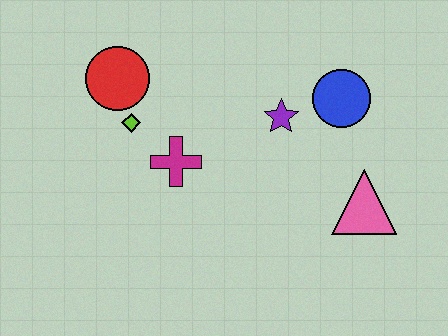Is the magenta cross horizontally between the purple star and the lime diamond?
Yes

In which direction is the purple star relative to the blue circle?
The purple star is to the left of the blue circle.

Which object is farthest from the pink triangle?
The red circle is farthest from the pink triangle.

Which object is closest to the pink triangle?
The blue circle is closest to the pink triangle.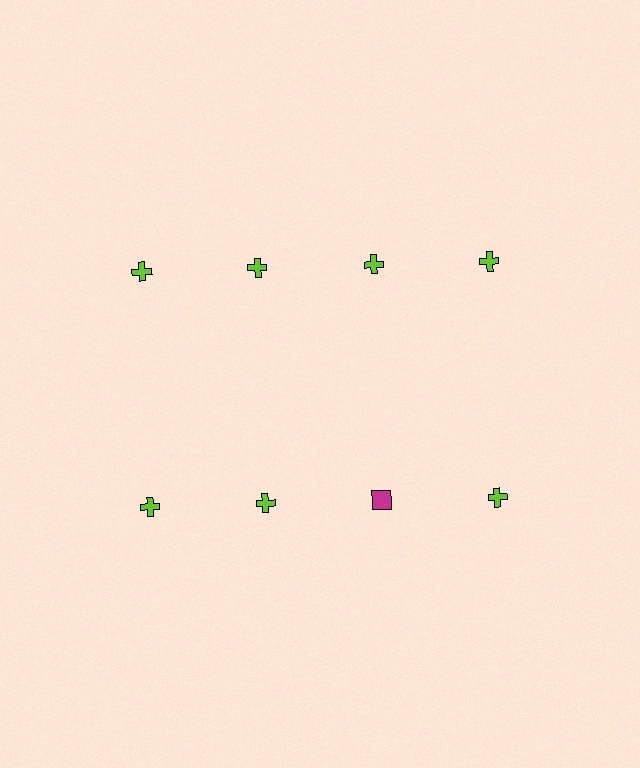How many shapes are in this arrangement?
There are 8 shapes arranged in a grid pattern.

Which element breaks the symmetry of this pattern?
The magenta square in the second row, center column breaks the symmetry. All other shapes are lime crosses.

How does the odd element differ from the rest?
It differs in both color (magenta instead of lime) and shape (square instead of cross).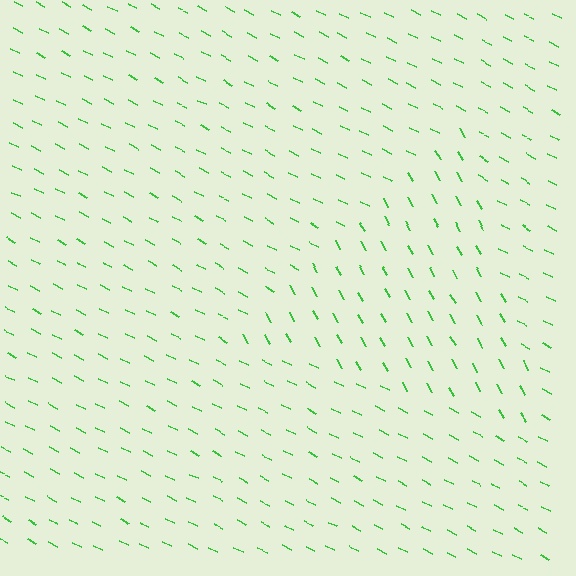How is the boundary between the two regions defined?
The boundary is defined purely by a change in line orientation (approximately 34 degrees difference). All lines are the same color and thickness.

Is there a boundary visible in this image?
Yes, there is a texture boundary formed by a change in line orientation.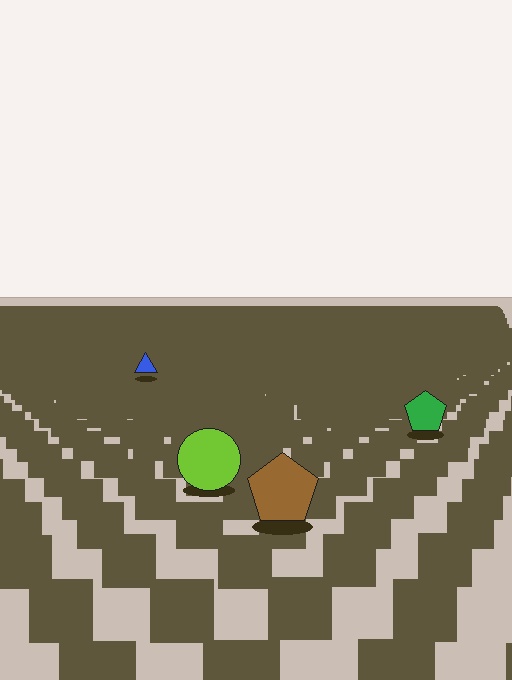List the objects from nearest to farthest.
From nearest to farthest: the brown pentagon, the lime circle, the green pentagon, the blue triangle.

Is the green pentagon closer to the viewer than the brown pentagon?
No. The brown pentagon is closer — you can tell from the texture gradient: the ground texture is coarser near it.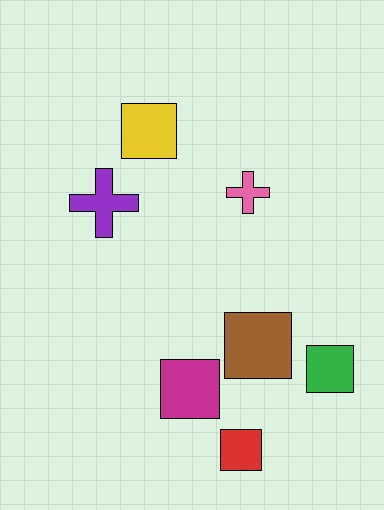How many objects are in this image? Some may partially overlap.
There are 7 objects.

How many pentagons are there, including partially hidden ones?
There are no pentagons.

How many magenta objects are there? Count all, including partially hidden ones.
There is 1 magenta object.